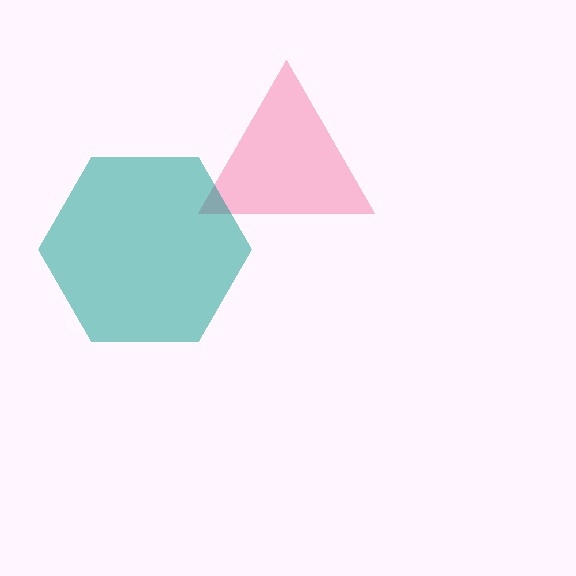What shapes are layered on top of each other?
The layered shapes are: a pink triangle, a teal hexagon.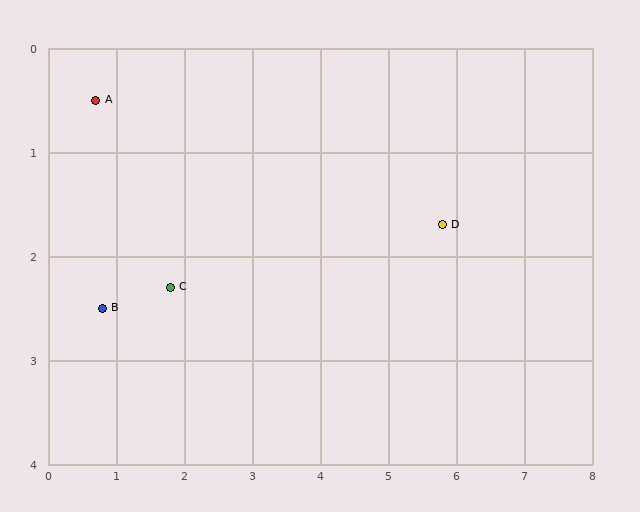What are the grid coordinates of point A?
Point A is at approximately (0.7, 0.5).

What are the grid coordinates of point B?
Point B is at approximately (0.8, 2.5).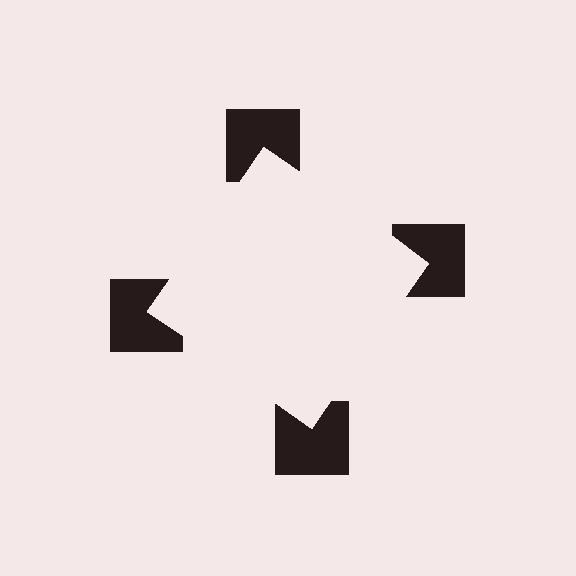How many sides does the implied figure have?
4 sides.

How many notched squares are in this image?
There are 4 — one at each vertex of the illusory square.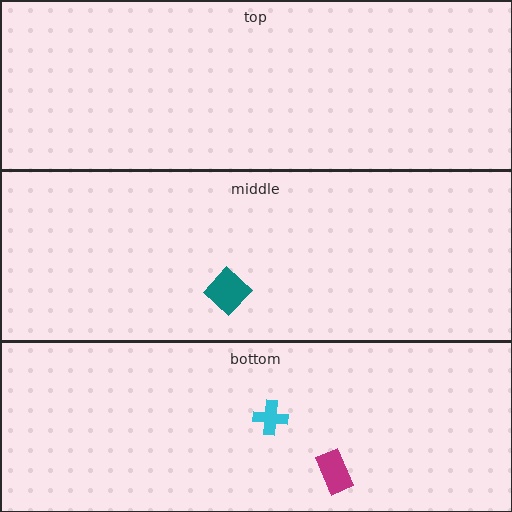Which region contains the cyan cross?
The bottom region.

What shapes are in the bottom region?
The cyan cross, the magenta rectangle.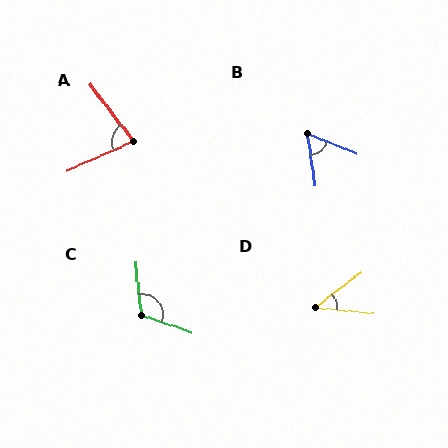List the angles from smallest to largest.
D (42°), B (59°), A (77°), C (115°).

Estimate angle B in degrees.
Approximately 59 degrees.